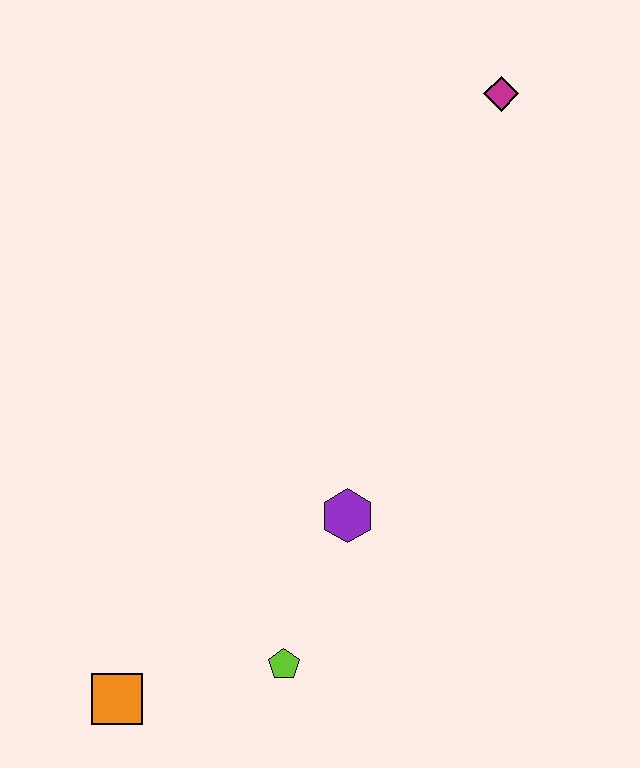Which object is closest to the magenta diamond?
The purple hexagon is closest to the magenta diamond.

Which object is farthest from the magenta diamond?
The orange square is farthest from the magenta diamond.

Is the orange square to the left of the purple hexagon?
Yes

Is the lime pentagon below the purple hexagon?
Yes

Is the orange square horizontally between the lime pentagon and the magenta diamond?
No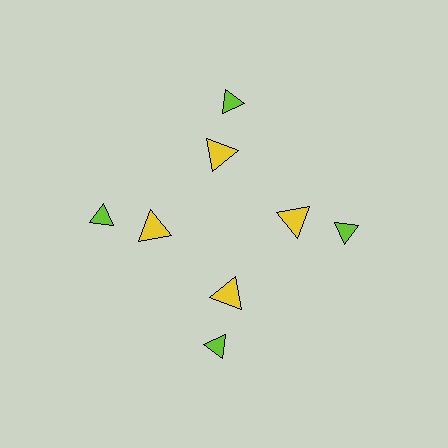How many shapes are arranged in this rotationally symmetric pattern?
There are 8 shapes, arranged in 4 groups of 2.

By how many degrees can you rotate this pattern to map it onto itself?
The pattern maps onto itself every 90 degrees of rotation.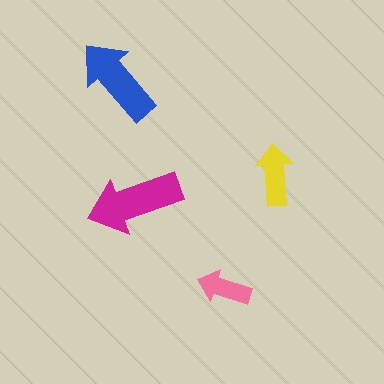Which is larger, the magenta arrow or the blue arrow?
The magenta one.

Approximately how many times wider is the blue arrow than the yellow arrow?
About 1.5 times wider.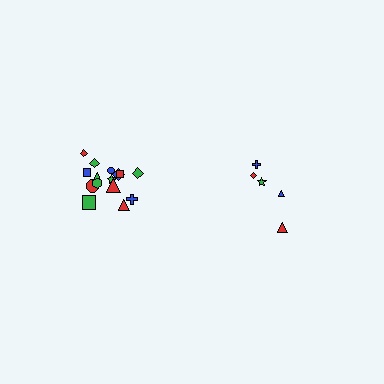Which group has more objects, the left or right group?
The left group.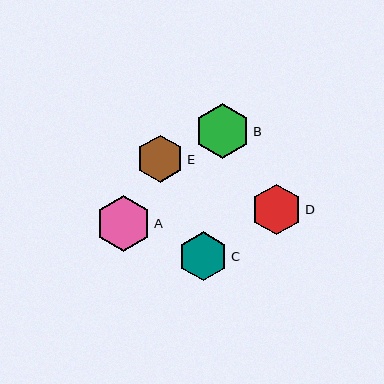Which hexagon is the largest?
Hexagon A is the largest with a size of approximately 55 pixels.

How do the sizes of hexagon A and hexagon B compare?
Hexagon A and hexagon B are approximately the same size.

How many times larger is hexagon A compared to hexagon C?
Hexagon A is approximately 1.1 times the size of hexagon C.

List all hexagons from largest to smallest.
From largest to smallest: A, B, D, C, E.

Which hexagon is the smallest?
Hexagon E is the smallest with a size of approximately 47 pixels.